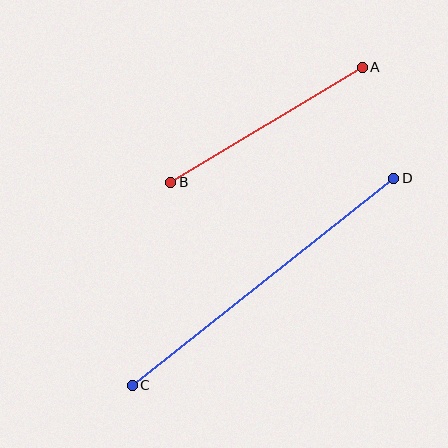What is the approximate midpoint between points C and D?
The midpoint is at approximately (263, 282) pixels.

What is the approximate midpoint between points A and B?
The midpoint is at approximately (266, 125) pixels.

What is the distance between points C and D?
The distance is approximately 334 pixels.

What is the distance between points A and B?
The distance is approximately 223 pixels.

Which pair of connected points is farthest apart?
Points C and D are farthest apart.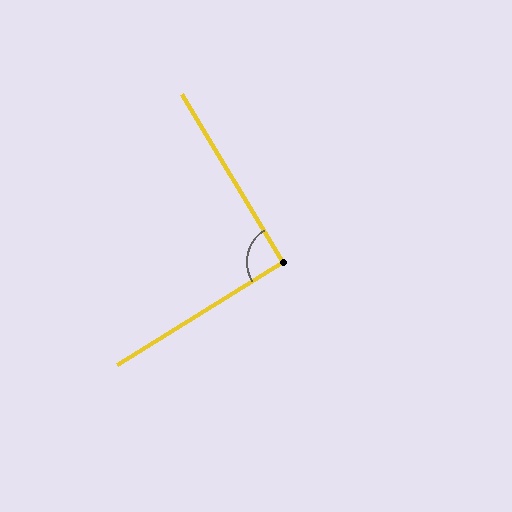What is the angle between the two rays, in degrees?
Approximately 91 degrees.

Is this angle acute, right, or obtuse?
It is approximately a right angle.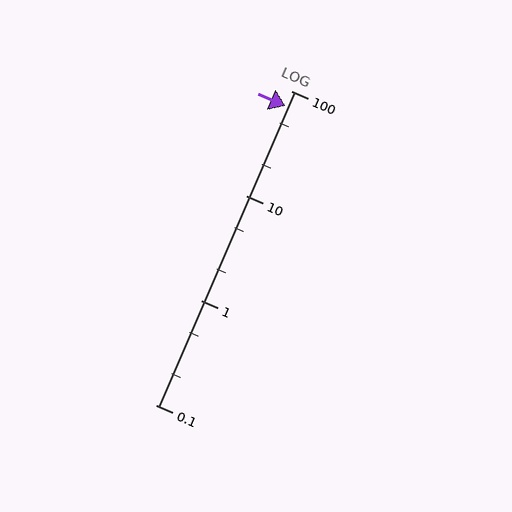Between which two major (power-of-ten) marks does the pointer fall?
The pointer is between 10 and 100.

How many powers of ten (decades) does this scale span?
The scale spans 3 decades, from 0.1 to 100.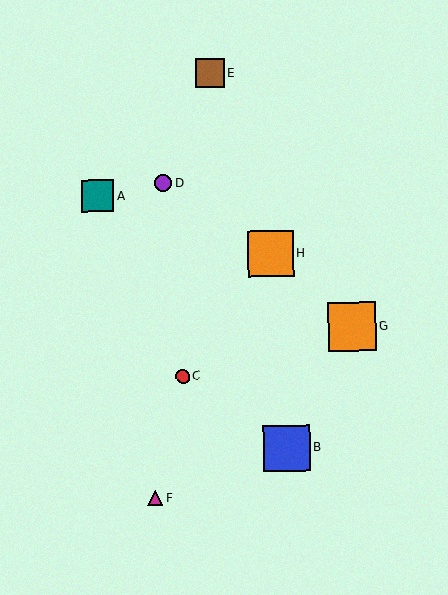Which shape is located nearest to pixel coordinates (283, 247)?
The orange square (labeled H) at (270, 253) is nearest to that location.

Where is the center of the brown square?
The center of the brown square is at (210, 74).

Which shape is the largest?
The orange square (labeled G) is the largest.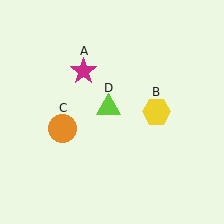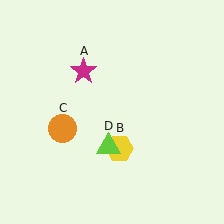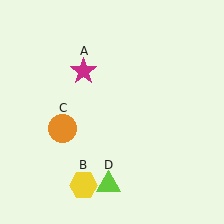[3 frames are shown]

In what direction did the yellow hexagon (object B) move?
The yellow hexagon (object B) moved down and to the left.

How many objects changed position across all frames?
2 objects changed position: yellow hexagon (object B), lime triangle (object D).